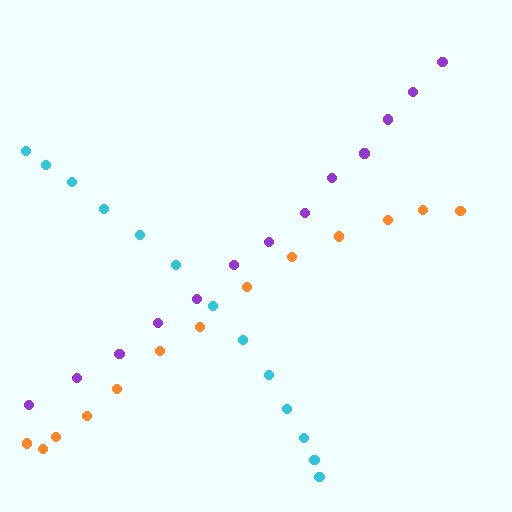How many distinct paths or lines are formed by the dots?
There are 3 distinct paths.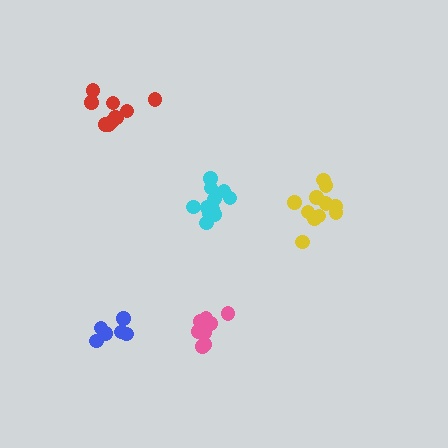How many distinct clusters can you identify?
There are 5 distinct clusters.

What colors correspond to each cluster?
The clusters are colored: cyan, red, pink, yellow, blue.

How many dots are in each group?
Group 1: 12 dots, Group 2: 10 dots, Group 3: 8 dots, Group 4: 11 dots, Group 5: 6 dots (47 total).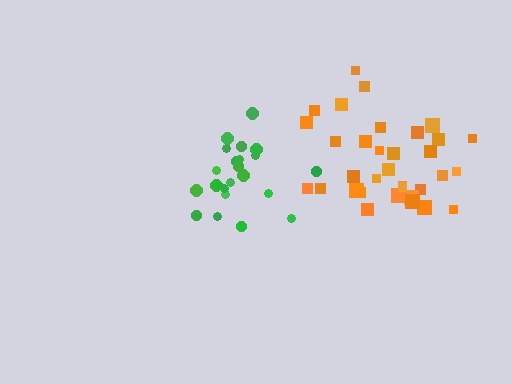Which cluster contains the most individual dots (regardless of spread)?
Orange (33).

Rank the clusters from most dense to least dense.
green, orange.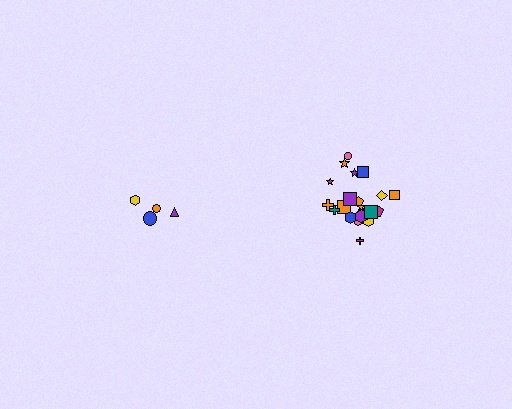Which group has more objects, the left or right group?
The right group.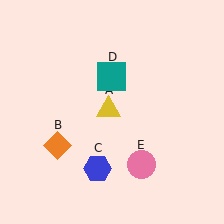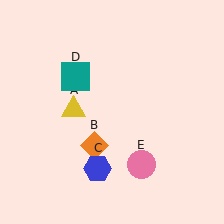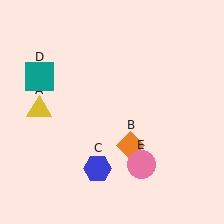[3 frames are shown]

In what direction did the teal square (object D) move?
The teal square (object D) moved left.